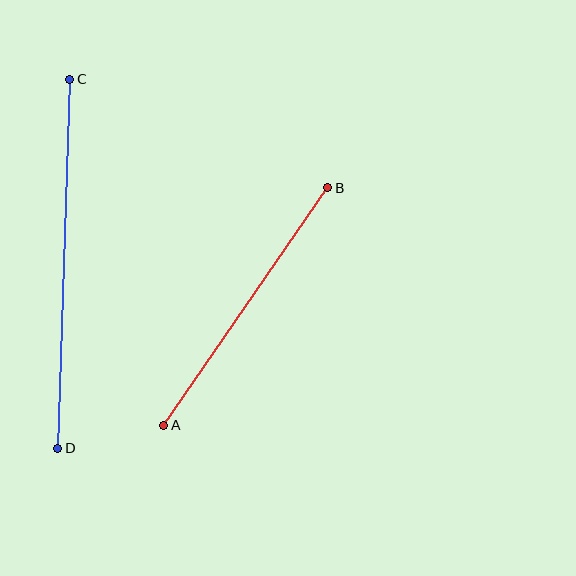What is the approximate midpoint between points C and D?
The midpoint is at approximately (64, 264) pixels.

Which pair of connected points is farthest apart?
Points C and D are farthest apart.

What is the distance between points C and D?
The distance is approximately 369 pixels.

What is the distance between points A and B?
The distance is approximately 288 pixels.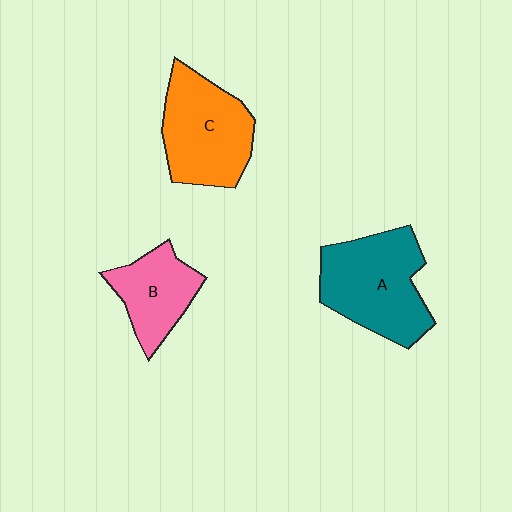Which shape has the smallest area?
Shape B (pink).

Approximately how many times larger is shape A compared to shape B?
Approximately 1.6 times.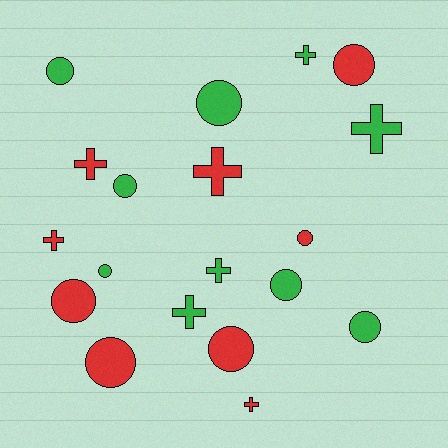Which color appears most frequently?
Green, with 10 objects.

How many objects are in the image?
There are 19 objects.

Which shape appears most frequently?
Circle, with 11 objects.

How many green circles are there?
There are 6 green circles.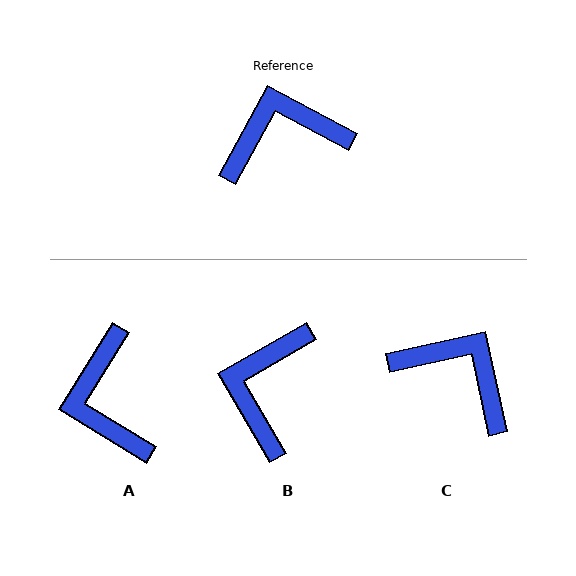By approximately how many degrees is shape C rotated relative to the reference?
Approximately 49 degrees clockwise.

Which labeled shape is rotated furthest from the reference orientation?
A, about 87 degrees away.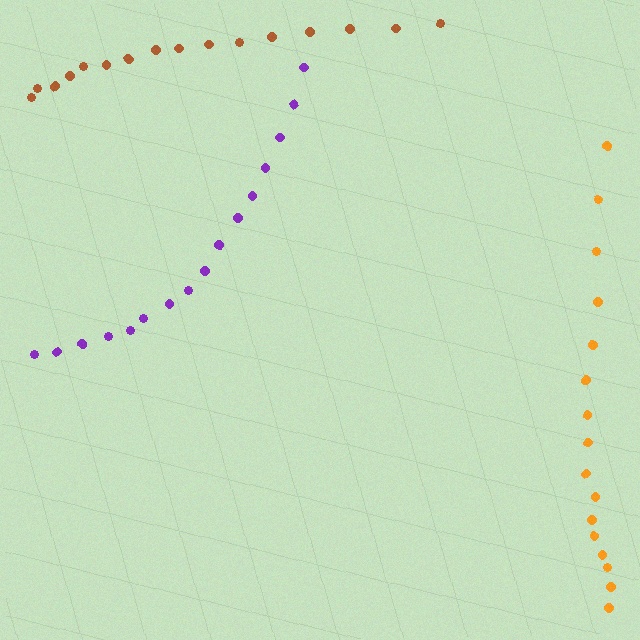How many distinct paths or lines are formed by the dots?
There are 3 distinct paths.